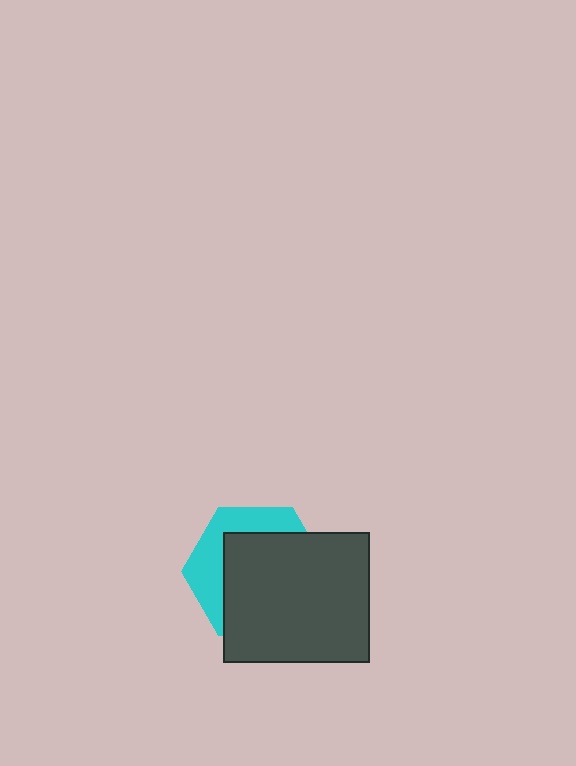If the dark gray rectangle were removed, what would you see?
You would see the complete cyan hexagon.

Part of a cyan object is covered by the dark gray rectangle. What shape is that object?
It is a hexagon.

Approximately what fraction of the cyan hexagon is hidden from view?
Roughly 66% of the cyan hexagon is hidden behind the dark gray rectangle.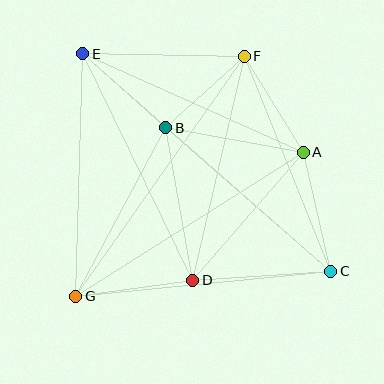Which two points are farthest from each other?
Points C and E are farthest from each other.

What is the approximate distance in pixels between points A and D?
The distance between A and D is approximately 169 pixels.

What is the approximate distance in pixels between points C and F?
The distance between C and F is approximately 231 pixels.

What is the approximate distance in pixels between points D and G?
The distance between D and G is approximately 118 pixels.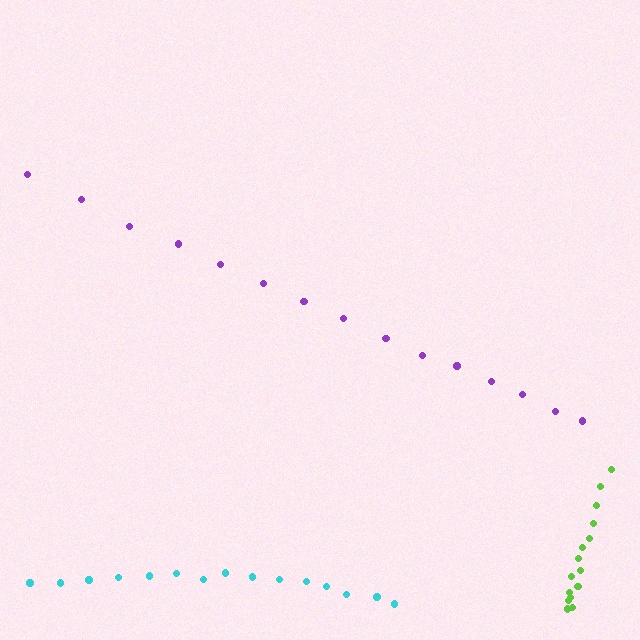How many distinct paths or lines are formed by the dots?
There are 3 distinct paths.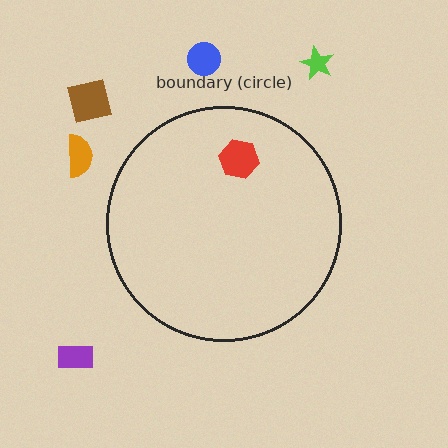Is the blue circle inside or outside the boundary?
Outside.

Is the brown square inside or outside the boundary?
Outside.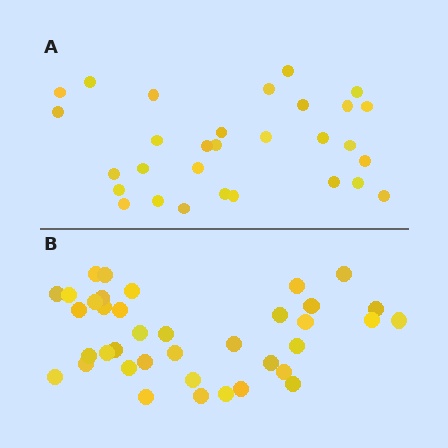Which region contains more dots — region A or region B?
Region B (the bottom region) has more dots.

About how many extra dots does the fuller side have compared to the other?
Region B has roughly 8 or so more dots than region A.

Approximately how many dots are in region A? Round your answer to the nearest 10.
About 30 dots.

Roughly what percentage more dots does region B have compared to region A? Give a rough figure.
About 25% more.